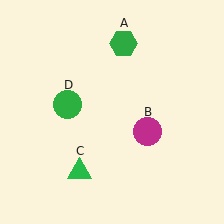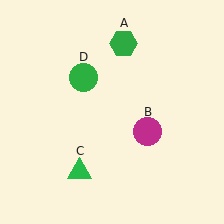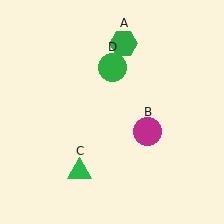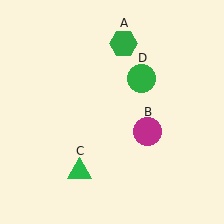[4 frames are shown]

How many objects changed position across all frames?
1 object changed position: green circle (object D).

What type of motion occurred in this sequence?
The green circle (object D) rotated clockwise around the center of the scene.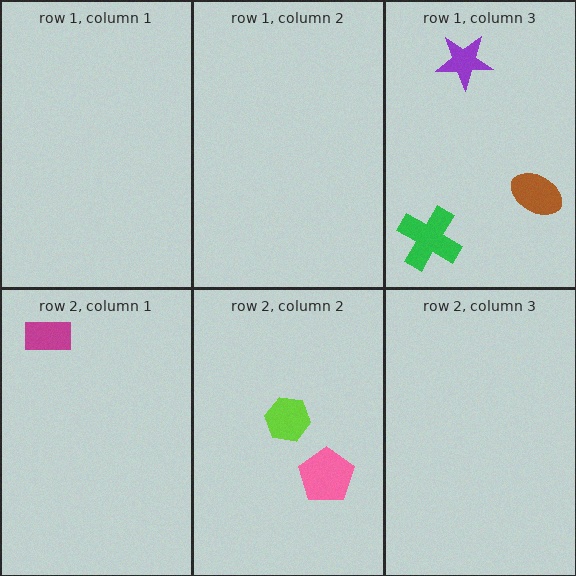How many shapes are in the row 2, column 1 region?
1.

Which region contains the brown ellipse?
The row 1, column 3 region.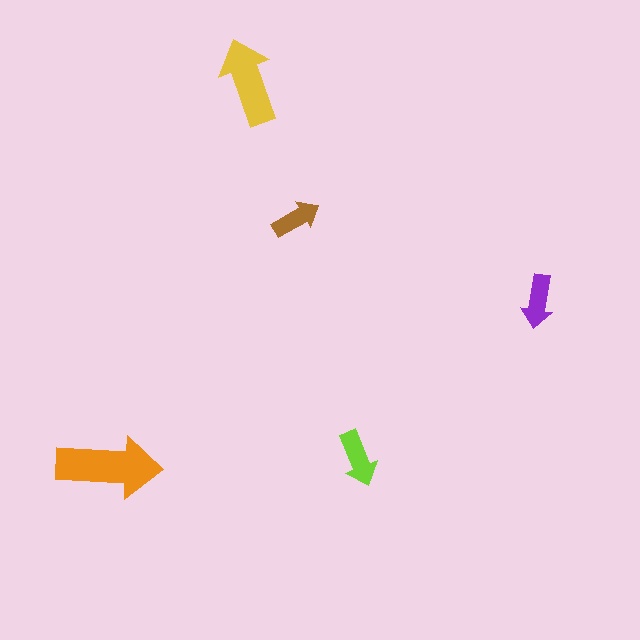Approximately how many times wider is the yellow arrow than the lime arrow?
About 1.5 times wider.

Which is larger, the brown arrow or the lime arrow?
The lime one.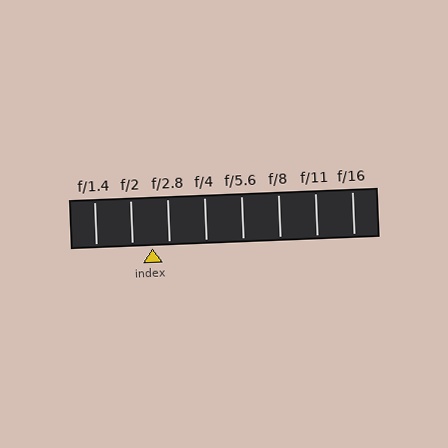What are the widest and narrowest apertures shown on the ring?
The widest aperture shown is f/1.4 and the narrowest is f/16.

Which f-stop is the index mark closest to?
The index mark is closest to f/2.8.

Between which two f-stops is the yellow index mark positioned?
The index mark is between f/2 and f/2.8.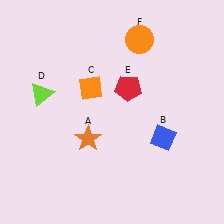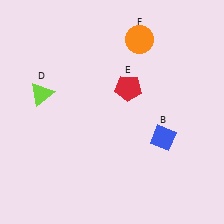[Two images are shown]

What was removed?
The orange diamond (C), the orange star (A) were removed in Image 2.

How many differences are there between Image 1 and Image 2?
There are 2 differences between the two images.